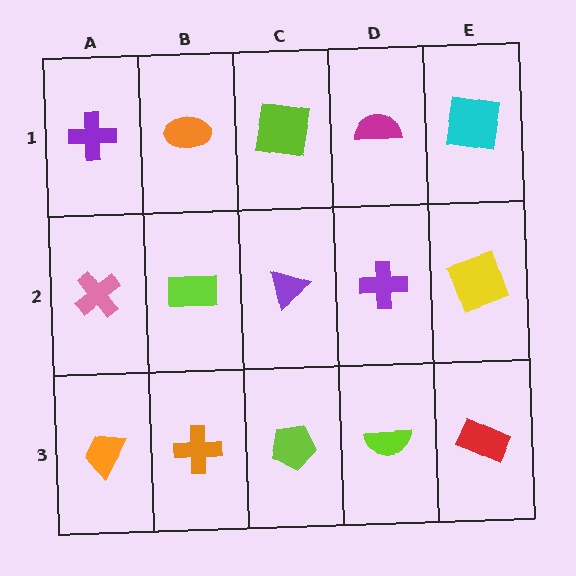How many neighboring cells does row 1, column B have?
3.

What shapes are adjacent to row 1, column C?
A purple triangle (row 2, column C), an orange ellipse (row 1, column B), a magenta semicircle (row 1, column D).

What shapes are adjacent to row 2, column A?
A purple cross (row 1, column A), an orange trapezoid (row 3, column A), a lime rectangle (row 2, column B).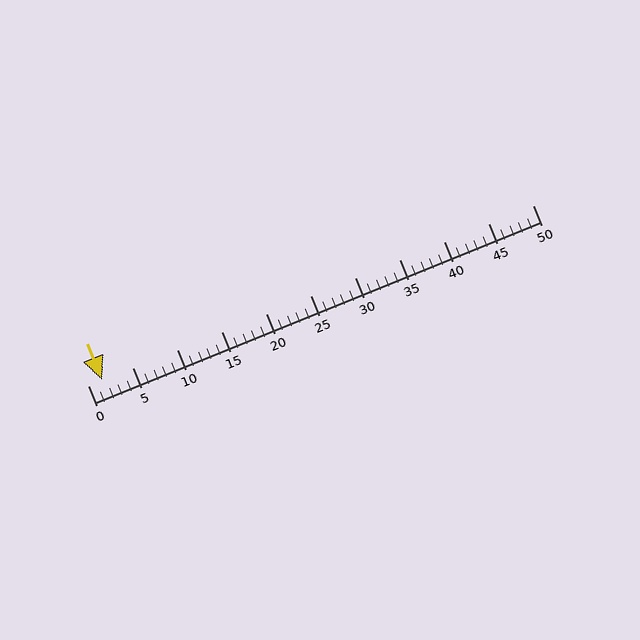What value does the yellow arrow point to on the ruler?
The yellow arrow points to approximately 2.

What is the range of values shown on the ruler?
The ruler shows values from 0 to 50.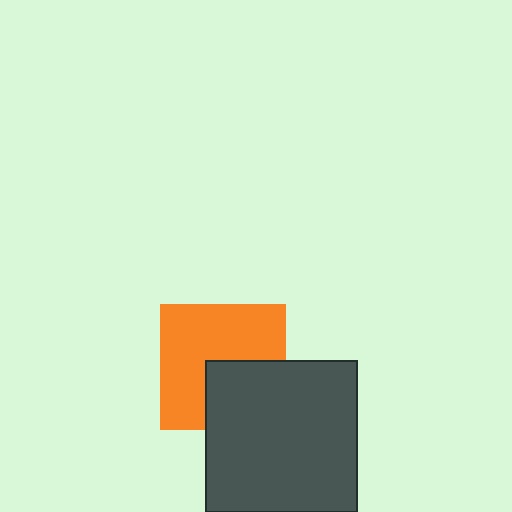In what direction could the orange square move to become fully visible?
The orange square could move toward the upper-left. That would shift it out from behind the dark gray square entirely.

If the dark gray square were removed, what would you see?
You would see the complete orange square.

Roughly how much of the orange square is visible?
About half of it is visible (roughly 65%).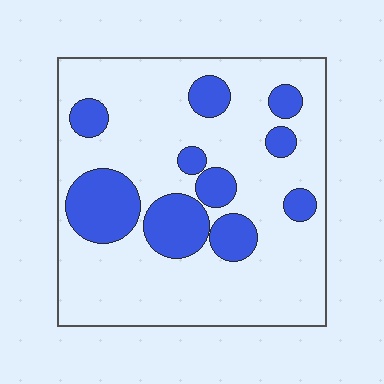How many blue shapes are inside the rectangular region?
10.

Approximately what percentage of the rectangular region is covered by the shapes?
Approximately 25%.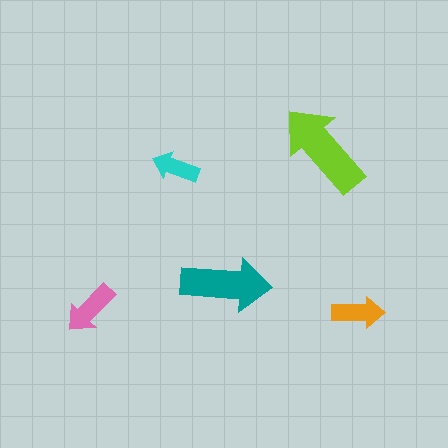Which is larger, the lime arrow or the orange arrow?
The lime one.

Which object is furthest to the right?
The orange arrow is rightmost.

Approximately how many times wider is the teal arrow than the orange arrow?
About 1.5 times wider.